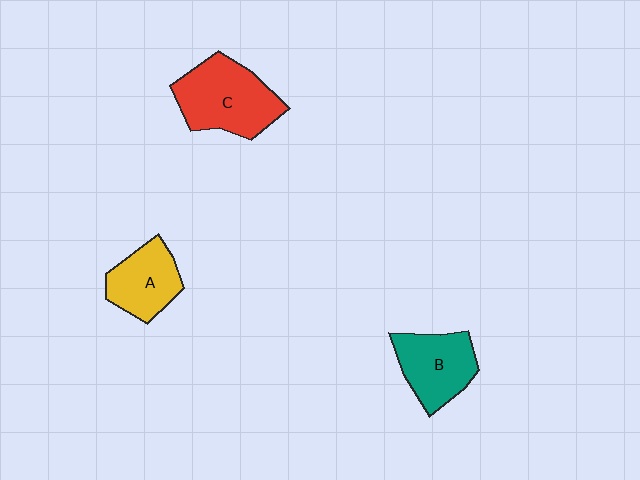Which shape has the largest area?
Shape C (red).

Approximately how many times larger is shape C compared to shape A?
Approximately 1.4 times.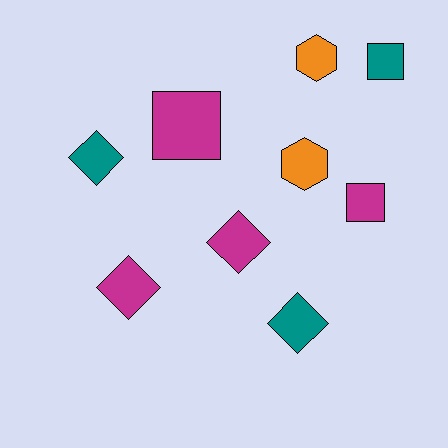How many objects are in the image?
There are 9 objects.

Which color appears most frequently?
Magenta, with 4 objects.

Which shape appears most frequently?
Diamond, with 4 objects.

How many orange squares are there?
There are no orange squares.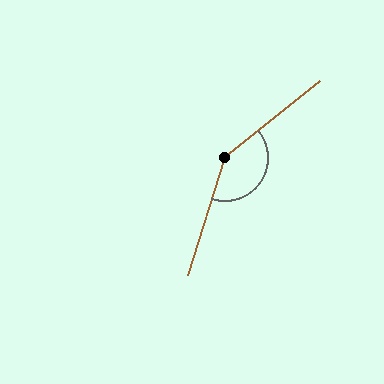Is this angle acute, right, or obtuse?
It is obtuse.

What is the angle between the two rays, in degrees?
Approximately 147 degrees.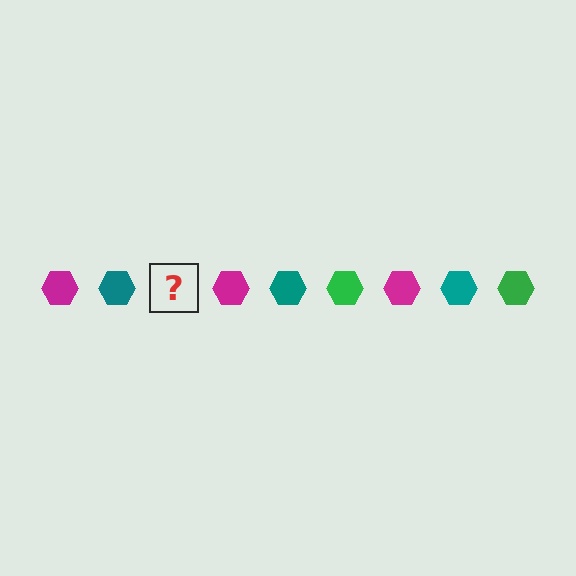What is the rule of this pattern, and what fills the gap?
The rule is that the pattern cycles through magenta, teal, green hexagons. The gap should be filled with a green hexagon.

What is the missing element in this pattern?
The missing element is a green hexagon.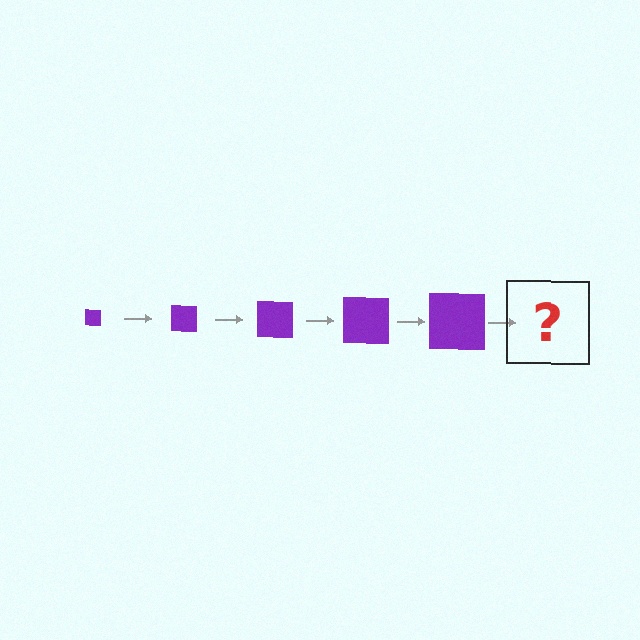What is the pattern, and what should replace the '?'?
The pattern is that the square gets progressively larger each step. The '?' should be a purple square, larger than the previous one.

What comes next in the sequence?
The next element should be a purple square, larger than the previous one.